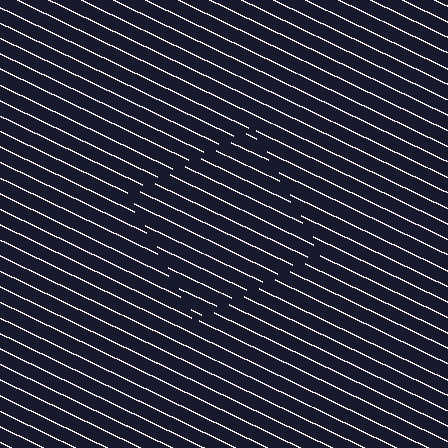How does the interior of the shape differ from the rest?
The interior of the shape contains the same grating, shifted by half a period — the contour is defined by the phase discontinuity where line-ends from the inner and outer gratings abut.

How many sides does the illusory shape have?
4 sides — the line-ends trace a square.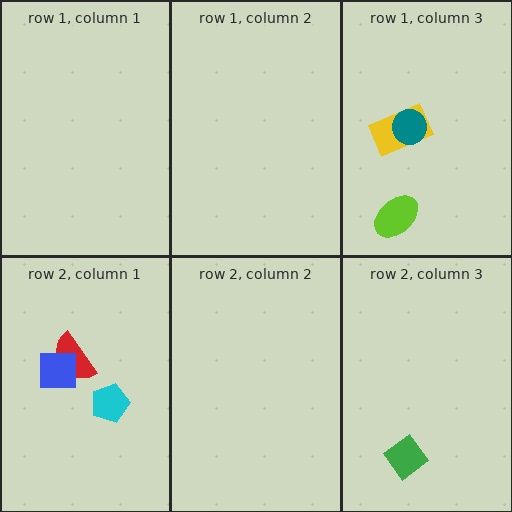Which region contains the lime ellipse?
The row 1, column 3 region.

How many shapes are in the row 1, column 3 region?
3.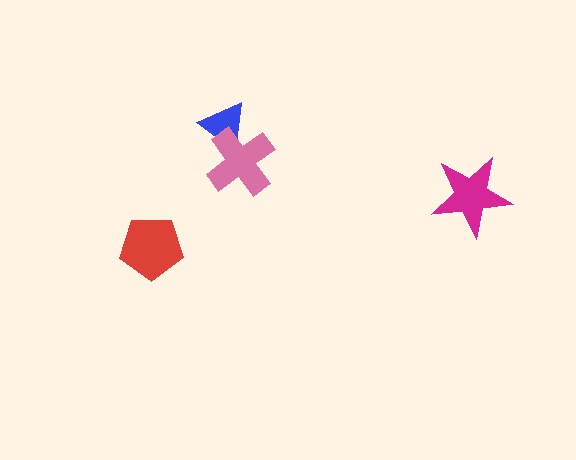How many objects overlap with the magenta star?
0 objects overlap with the magenta star.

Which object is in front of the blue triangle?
The pink cross is in front of the blue triangle.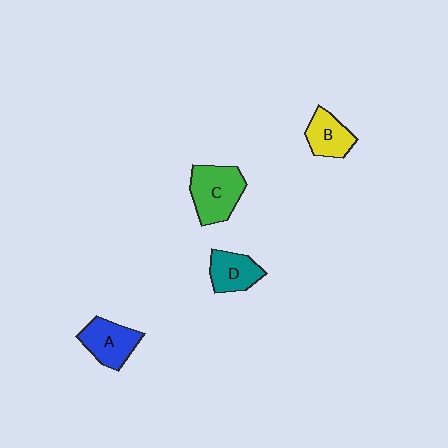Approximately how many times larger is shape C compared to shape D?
Approximately 1.4 times.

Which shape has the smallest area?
Shape B (yellow).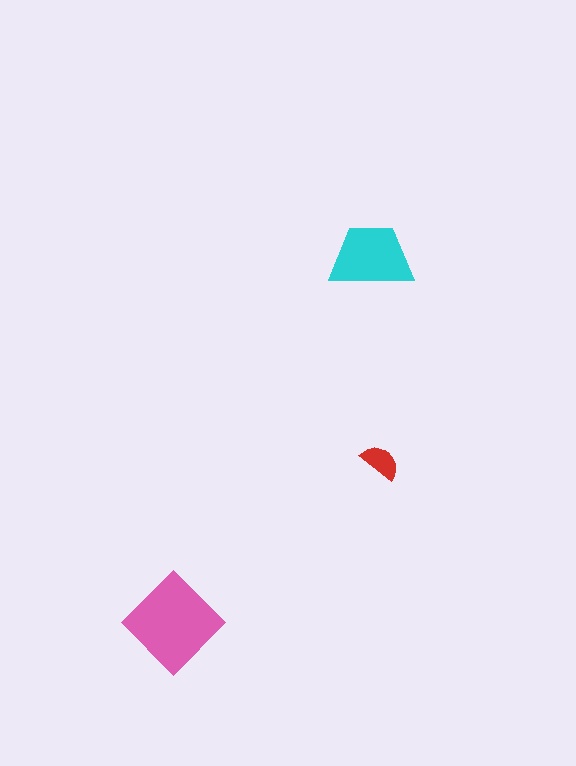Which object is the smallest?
The red semicircle.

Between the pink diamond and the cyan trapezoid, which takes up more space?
The pink diamond.